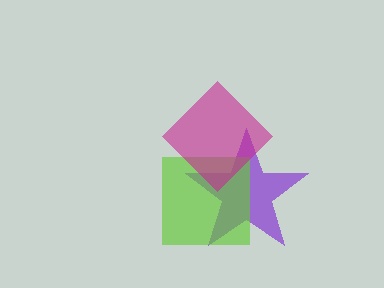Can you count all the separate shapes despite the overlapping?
Yes, there are 3 separate shapes.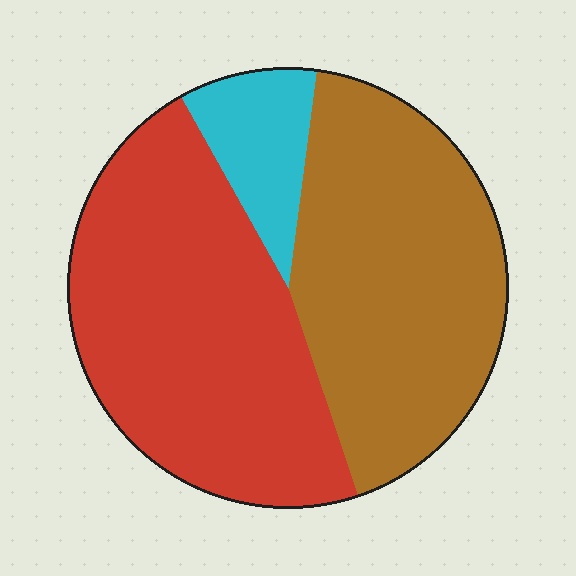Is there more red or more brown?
Red.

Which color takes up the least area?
Cyan, at roughly 10%.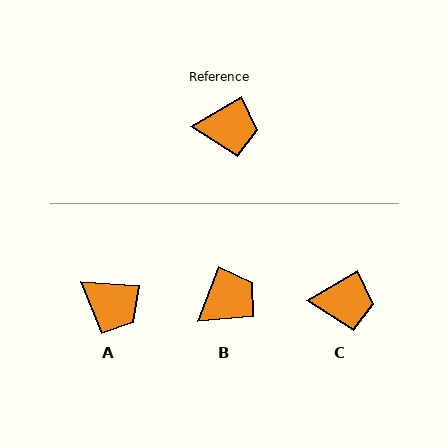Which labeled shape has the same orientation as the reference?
C.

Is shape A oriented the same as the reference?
No, it is off by about 34 degrees.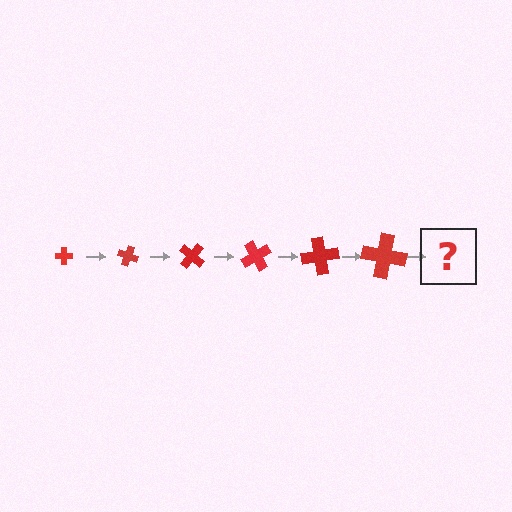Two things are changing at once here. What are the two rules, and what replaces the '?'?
The two rules are that the cross grows larger each step and it rotates 20 degrees each step. The '?' should be a cross, larger than the previous one and rotated 120 degrees from the start.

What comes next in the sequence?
The next element should be a cross, larger than the previous one and rotated 120 degrees from the start.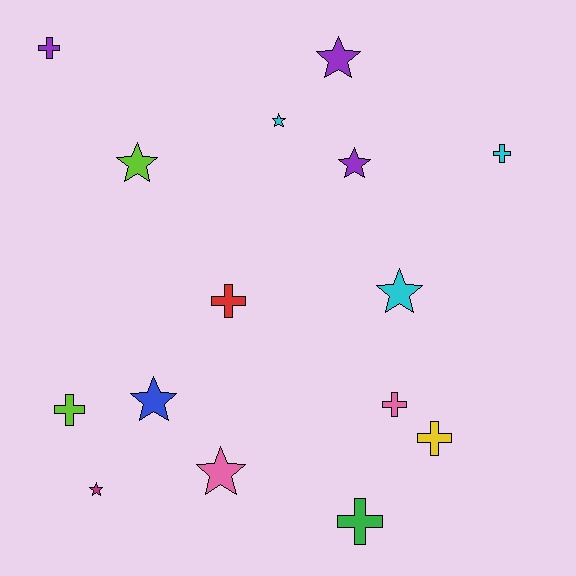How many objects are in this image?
There are 15 objects.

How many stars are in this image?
There are 8 stars.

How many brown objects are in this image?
There are no brown objects.